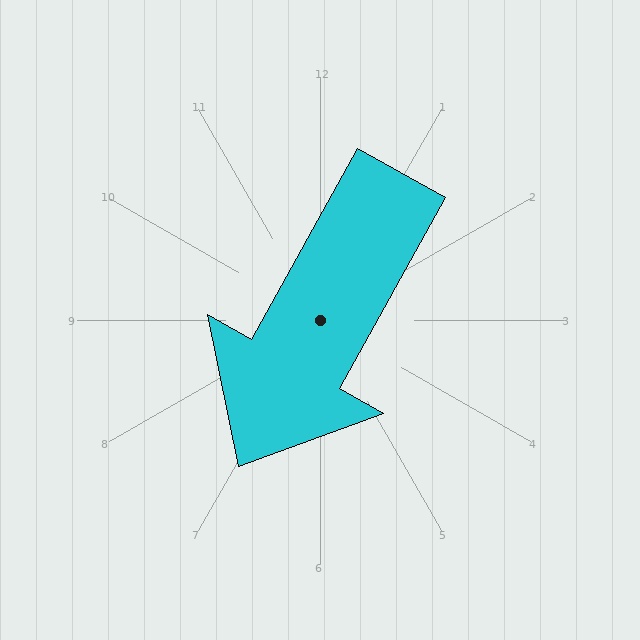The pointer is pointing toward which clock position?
Roughly 7 o'clock.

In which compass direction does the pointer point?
Southwest.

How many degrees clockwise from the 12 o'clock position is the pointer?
Approximately 209 degrees.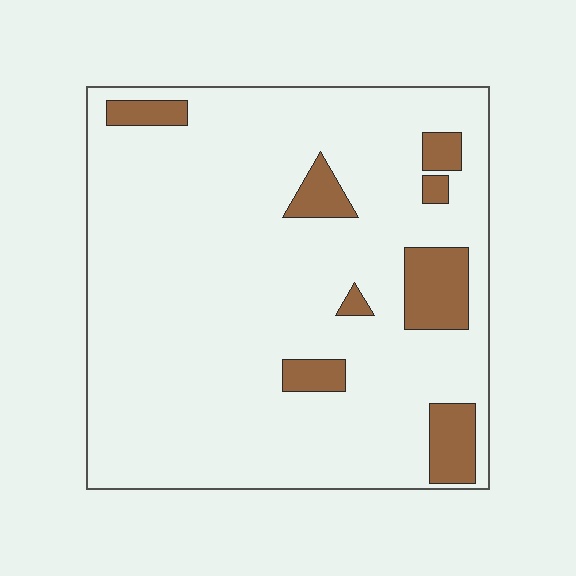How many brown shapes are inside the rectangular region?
8.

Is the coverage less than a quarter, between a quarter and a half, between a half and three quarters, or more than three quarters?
Less than a quarter.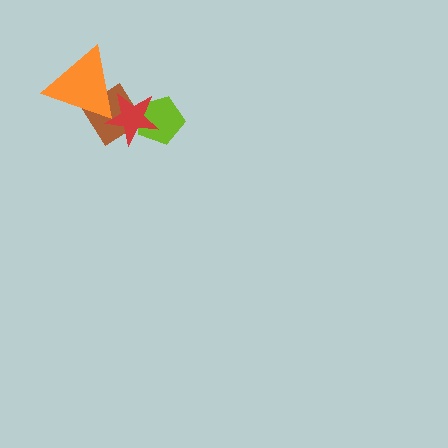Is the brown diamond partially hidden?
Yes, it is partially covered by another shape.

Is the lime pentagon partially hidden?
Yes, it is partially covered by another shape.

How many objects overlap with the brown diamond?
3 objects overlap with the brown diamond.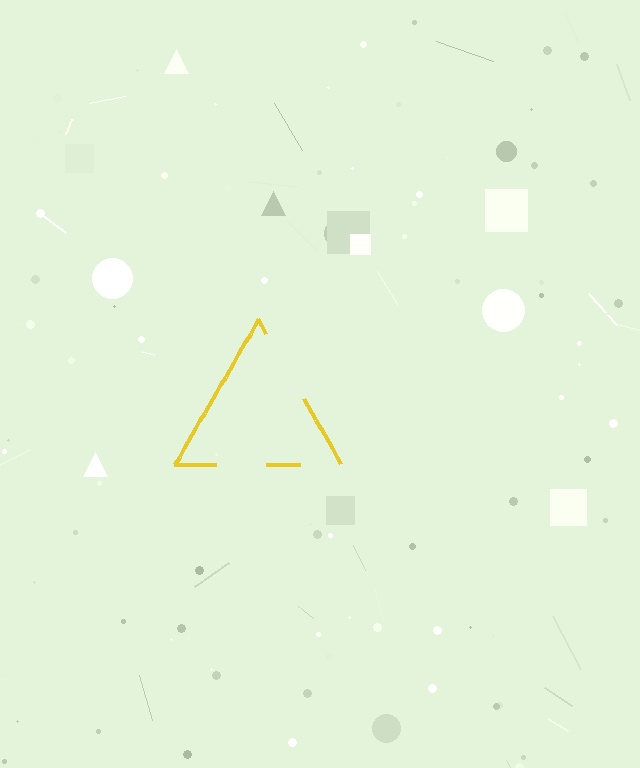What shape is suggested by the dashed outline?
The dashed outline suggests a triangle.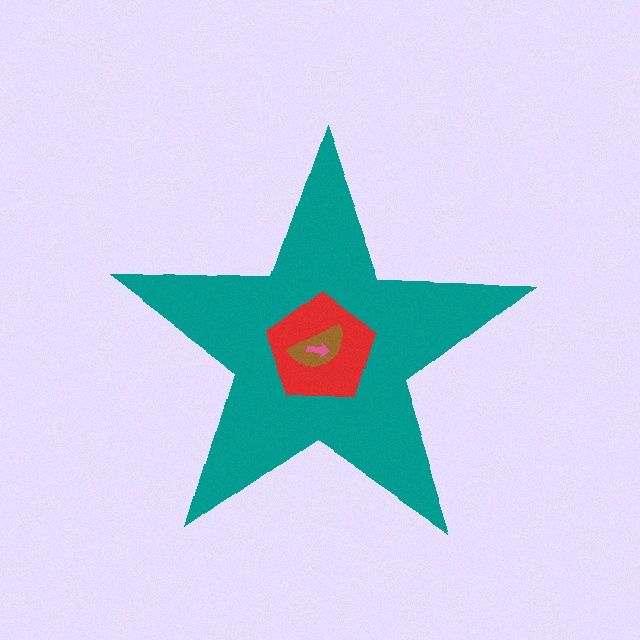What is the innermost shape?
The pink arrow.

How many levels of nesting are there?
4.